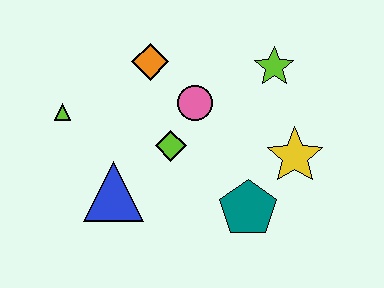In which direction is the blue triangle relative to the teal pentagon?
The blue triangle is to the left of the teal pentagon.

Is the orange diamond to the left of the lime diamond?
Yes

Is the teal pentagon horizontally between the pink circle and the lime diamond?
No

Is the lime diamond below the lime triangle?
Yes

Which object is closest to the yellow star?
The teal pentagon is closest to the yellow star.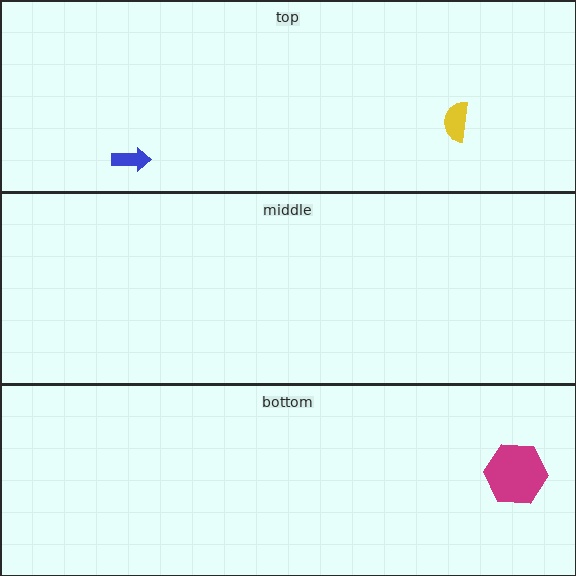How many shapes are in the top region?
2.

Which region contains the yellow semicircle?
The top region.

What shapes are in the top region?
The yellow semicircle, the blue arrow.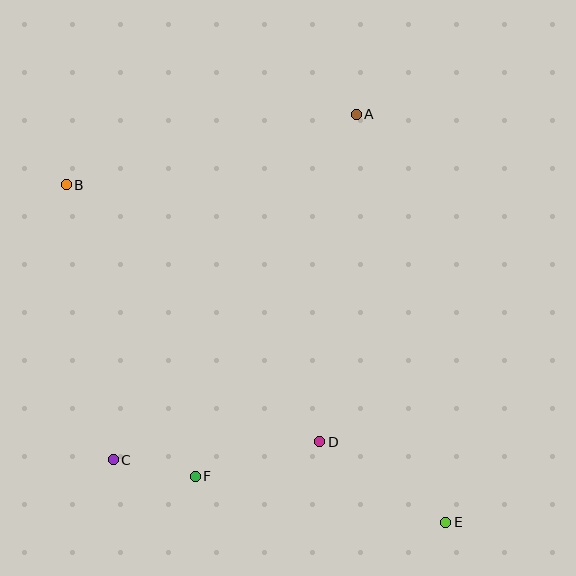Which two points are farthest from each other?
Points B and E are farthest from each other.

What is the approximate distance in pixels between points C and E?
The distance between C and E is approximately 338 pixels.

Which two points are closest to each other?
Points C and F are closest to each other.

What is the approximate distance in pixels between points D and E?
The distance between D and E is approximately 149 pixels.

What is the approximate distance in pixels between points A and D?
The distance between A and D is approximately 329 pixels.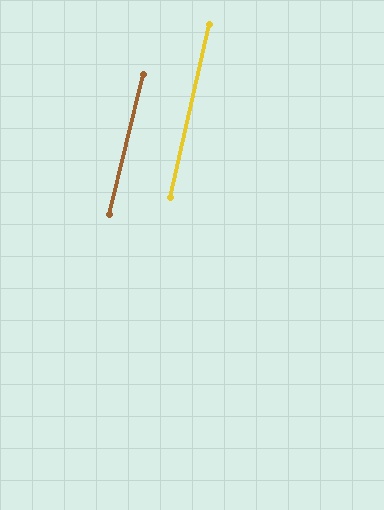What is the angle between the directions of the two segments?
Approximately 1 degree.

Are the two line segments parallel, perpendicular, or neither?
Parallel — their directions differ by only 0.9°.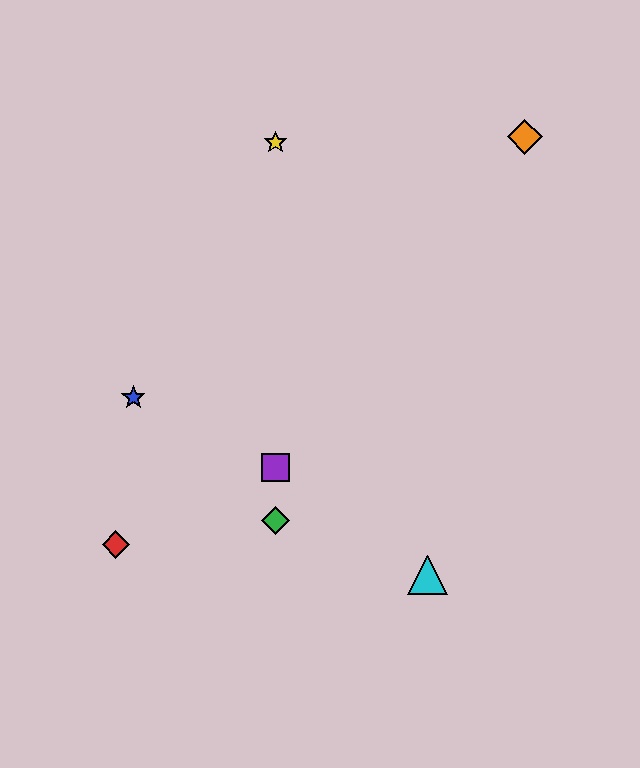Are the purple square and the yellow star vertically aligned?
Yes, both are at x≈275.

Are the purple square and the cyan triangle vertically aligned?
No, the purple square is at x≈275 and the cyan triangle is at x≈427.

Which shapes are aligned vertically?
The green diamond, the yellow star, the purple square are aligned vertically.